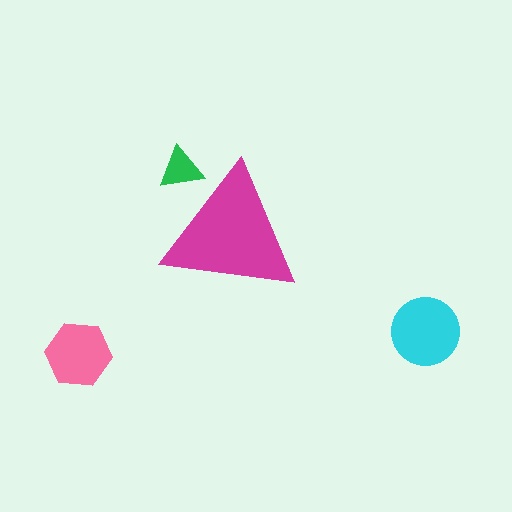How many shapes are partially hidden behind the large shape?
1 shape is partially hidden.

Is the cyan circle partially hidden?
No, the cyan circle is fully visible.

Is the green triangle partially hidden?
Yes, the green triangle is partially hidden behind the magenta triangle.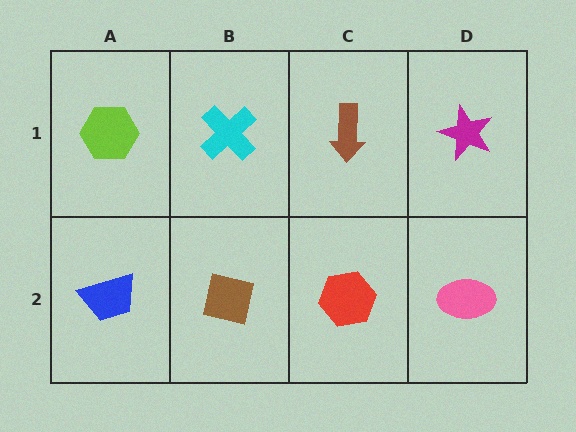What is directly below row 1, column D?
A pink ellipse.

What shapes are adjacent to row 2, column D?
A magenta star (row 1, column D), a red hexagon (row 2, column C).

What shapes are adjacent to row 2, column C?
A brown arrow (row 1, column C), a brown square (row 2, column B), a pink ellipse (row 2, column D).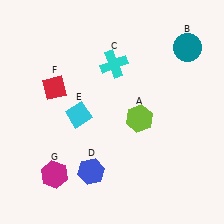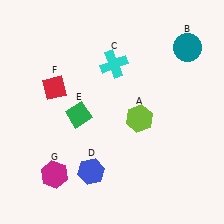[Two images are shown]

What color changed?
The diamond (E) changed from cyan in Image 1 to green in Image 2.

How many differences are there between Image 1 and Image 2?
There is 1 difference between the two images.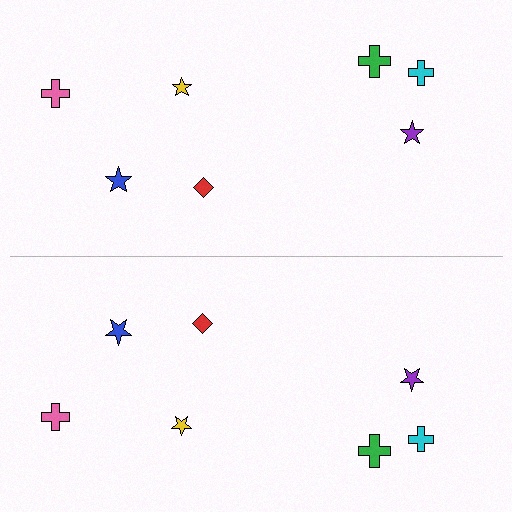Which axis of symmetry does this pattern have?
The pattern has a horizontal axis of symmetry running through the center of the image.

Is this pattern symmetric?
Yes, this pattern has bilateral (reflection) symmetry.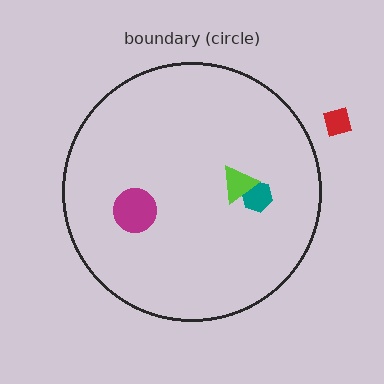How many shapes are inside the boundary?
3 inside, 1 outside.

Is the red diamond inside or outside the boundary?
Outside.